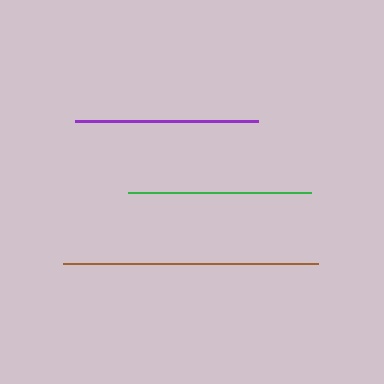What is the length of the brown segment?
The brown segment is approximately 255 pixels long.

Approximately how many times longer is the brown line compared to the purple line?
The brown line is approximately 1.4 times the length of the purple line.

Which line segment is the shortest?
The green line is the shortest at approximately 182 pixels.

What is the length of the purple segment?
The purple segment is approximately 183 pixels long.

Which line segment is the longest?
The brown line is the longest at approximately 255 pixels.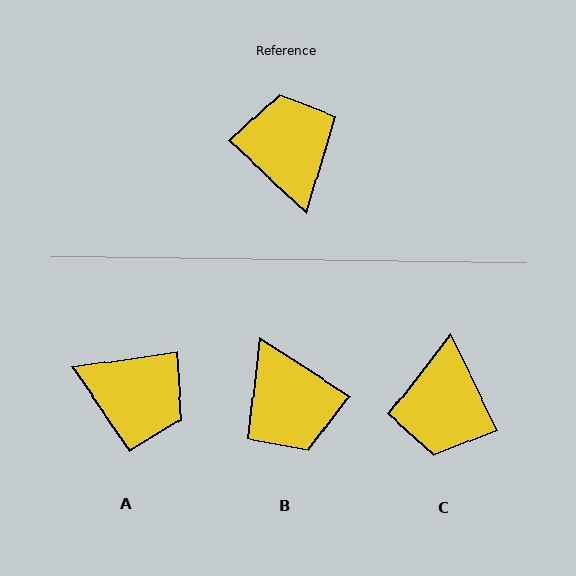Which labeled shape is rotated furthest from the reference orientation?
B, about 170 degrees away.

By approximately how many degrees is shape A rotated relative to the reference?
Approximately 129 degrees clockwise.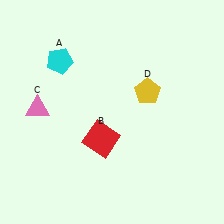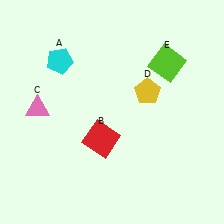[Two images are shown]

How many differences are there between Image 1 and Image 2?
There is 1 difference between the two images.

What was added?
A lime square (E) was added in Image 2.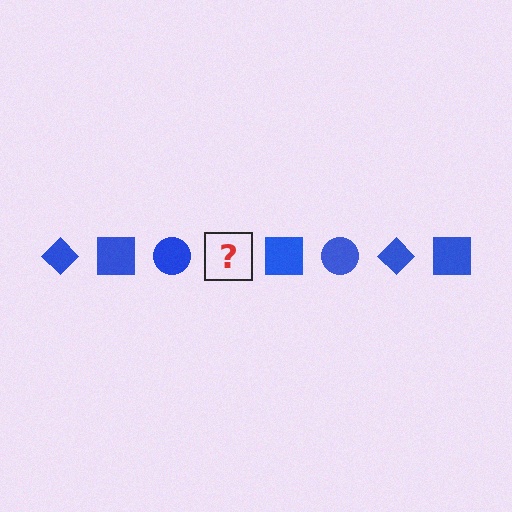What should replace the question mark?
The question mark should be replaced with a blue diamond.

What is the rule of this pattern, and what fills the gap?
The rule is that the pattern cycles through diamond, square, circle shapes in blue. The gap should be filled with a blue diamond.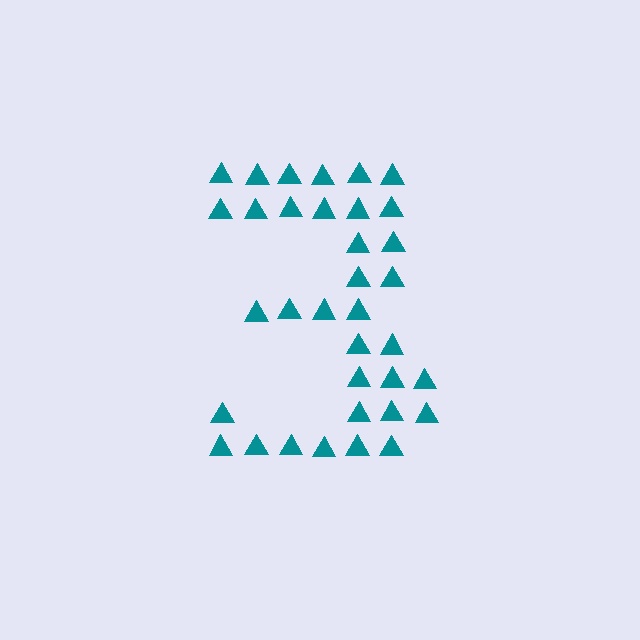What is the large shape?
The large shape is the digit 3.